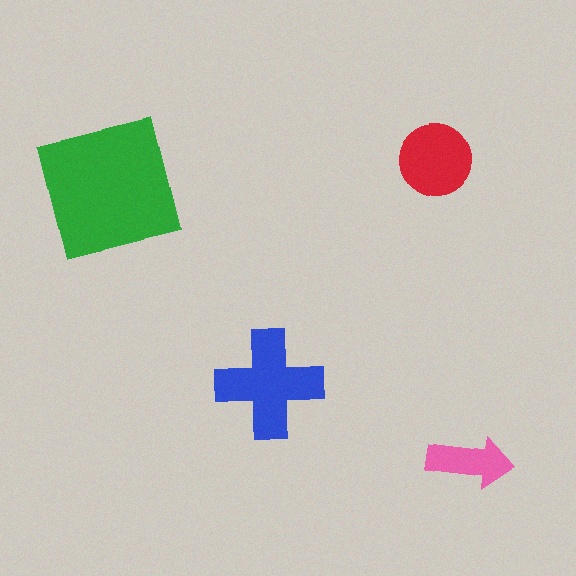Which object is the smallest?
The pink arrow.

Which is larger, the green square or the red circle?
The green square.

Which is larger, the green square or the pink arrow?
The green square.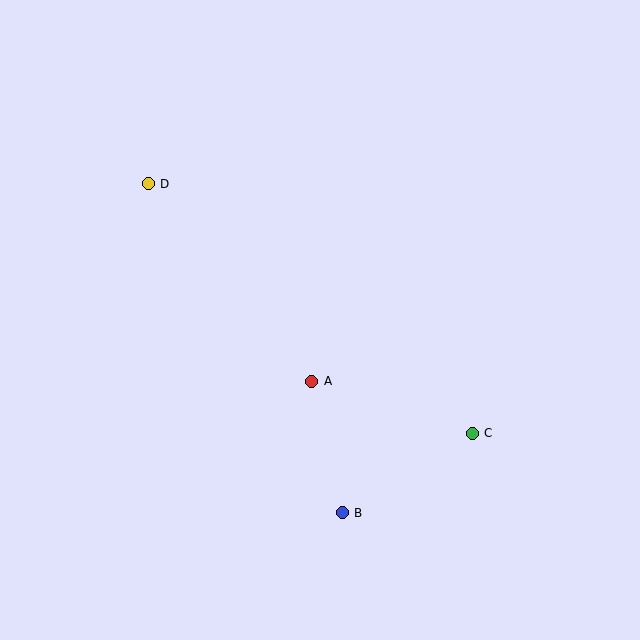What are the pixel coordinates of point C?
Point C is at (472, 433).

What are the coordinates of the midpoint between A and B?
The midpoint between A and B is at (327, 447).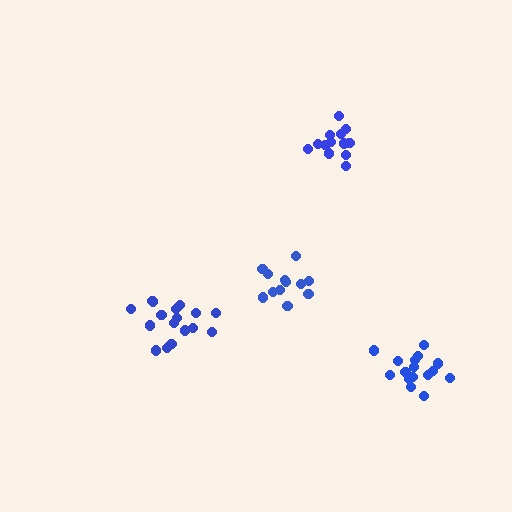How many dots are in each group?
Group 1: 16 dots, Group 2: 17 dots, Group 3: 12 dots, Group 4: 13 dots (58 total).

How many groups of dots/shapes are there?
There are 4 groups.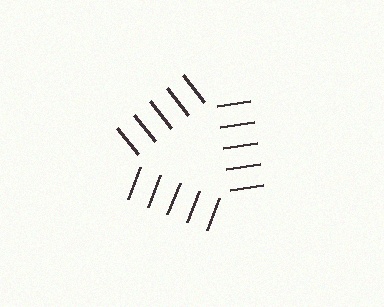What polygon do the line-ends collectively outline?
An illusory triangle — the line segments terminate on its edges but no continuous stroke is drawn.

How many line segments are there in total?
15 — 5 along each of the 3 edges.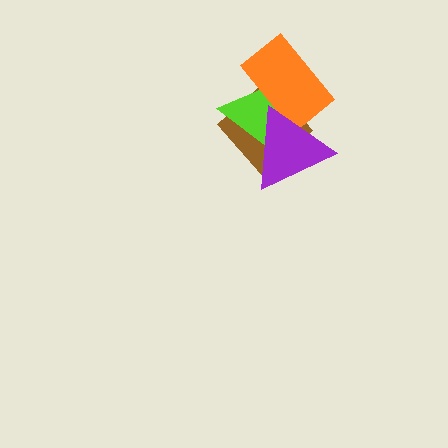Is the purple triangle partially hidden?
No, no other shape covers it.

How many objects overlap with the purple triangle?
3 objects overlap with the purple triangle.